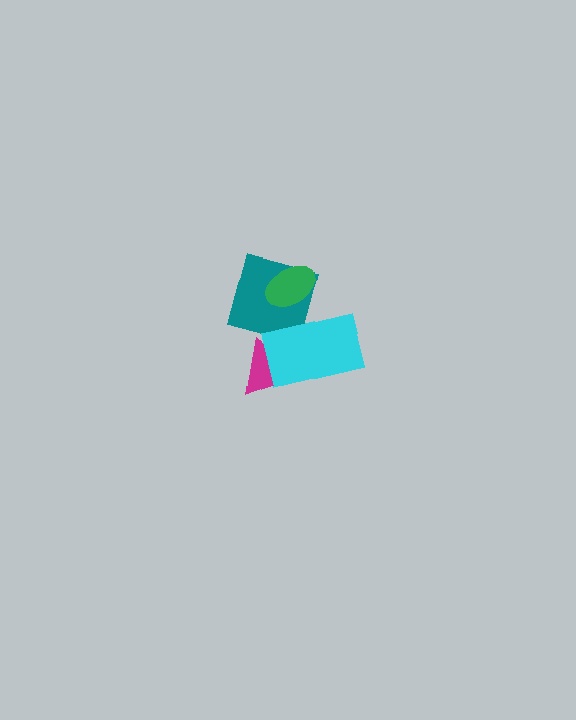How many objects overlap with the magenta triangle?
1 object overlaps with the magenta triangle.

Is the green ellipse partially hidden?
No, no other shape covers it.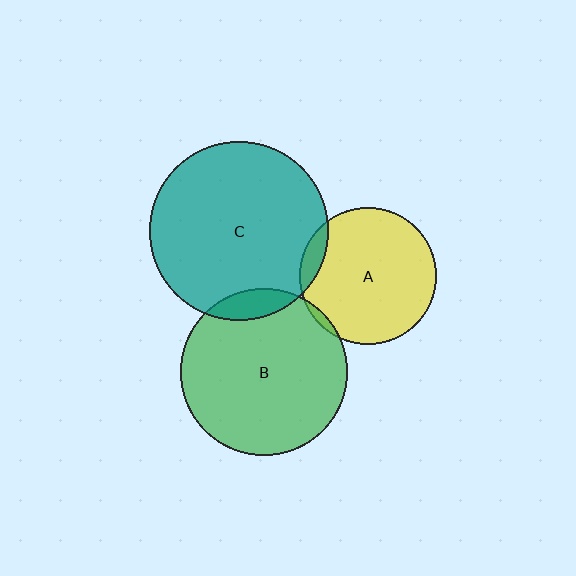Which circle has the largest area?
Circle C (teal).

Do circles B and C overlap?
Yes.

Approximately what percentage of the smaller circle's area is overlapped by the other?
Approximately 10%.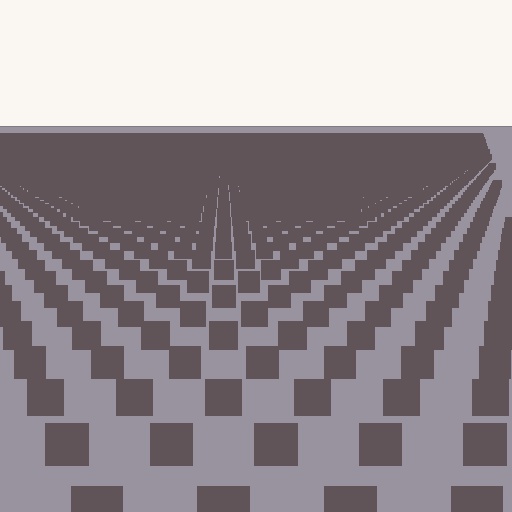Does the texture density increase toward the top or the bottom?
Density increases toward the top.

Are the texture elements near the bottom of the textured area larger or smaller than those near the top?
Larger. Near the bottom, elements are closer to the viewer and appear at a bigger on-screen size.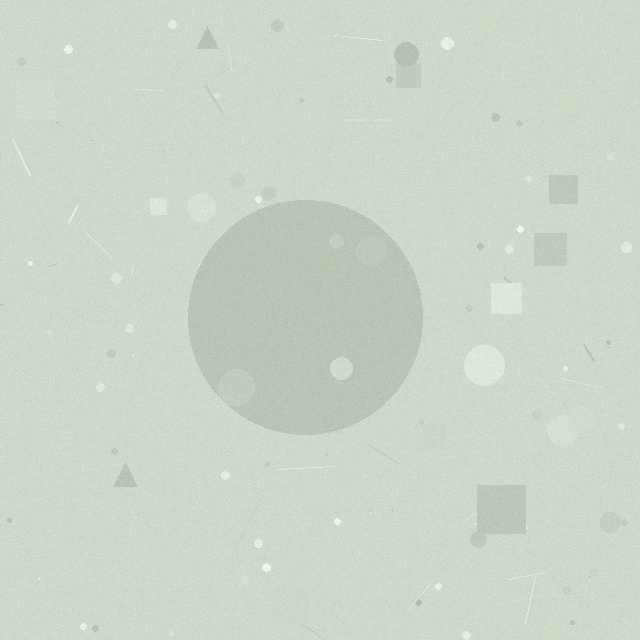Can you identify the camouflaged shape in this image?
The camouflaged shape is a circle.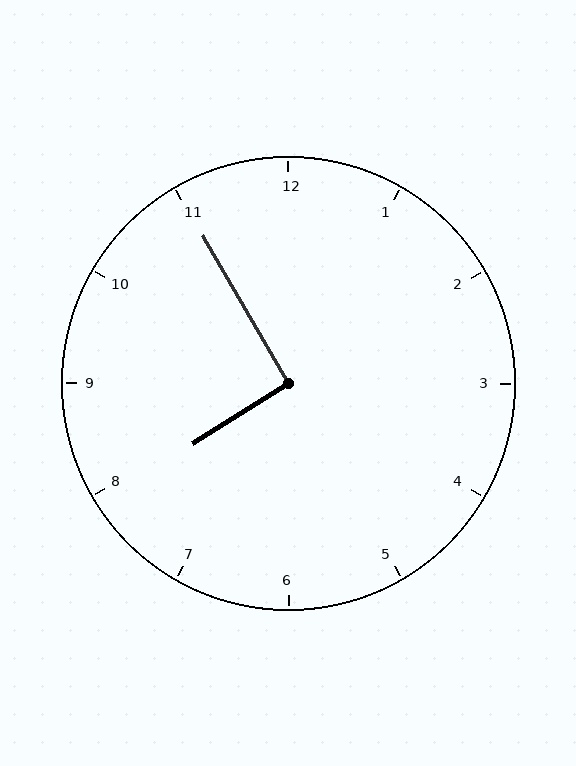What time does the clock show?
7:55.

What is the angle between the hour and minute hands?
Approximately 92 degrees.